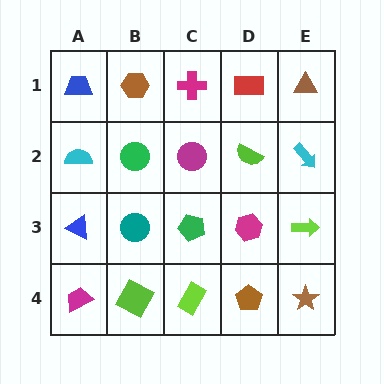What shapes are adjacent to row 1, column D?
A lime semicircle (row 2, column D), a magenta cross (row 1, column C), a brown triangle (row 1, column E).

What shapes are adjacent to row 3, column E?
A cyan arrow (row 2, column E), a brown star (row 4, column E), a magenta hexagon (row 3, column D).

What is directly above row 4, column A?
A blue triangle.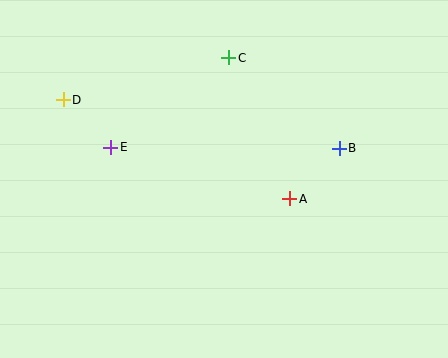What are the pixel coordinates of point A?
Point A is at (290, 199).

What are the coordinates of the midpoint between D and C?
The midpoint between D and C is at (146, 79).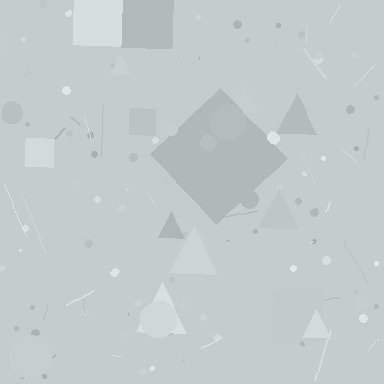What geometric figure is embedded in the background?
A diamond is embedded in the background.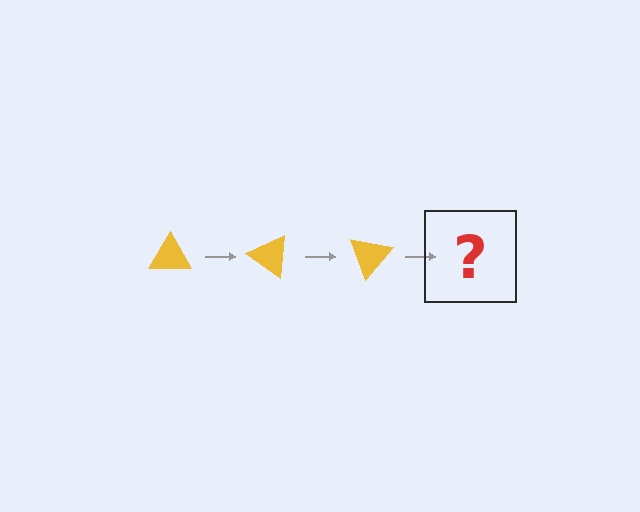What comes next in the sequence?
The next element should be a yellow triangle rotated 105 degrees.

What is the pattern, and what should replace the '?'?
The pattern is that the triangle rotates 35 degrees each step. The '?' should be a yellow triangle rotated 105 degrees.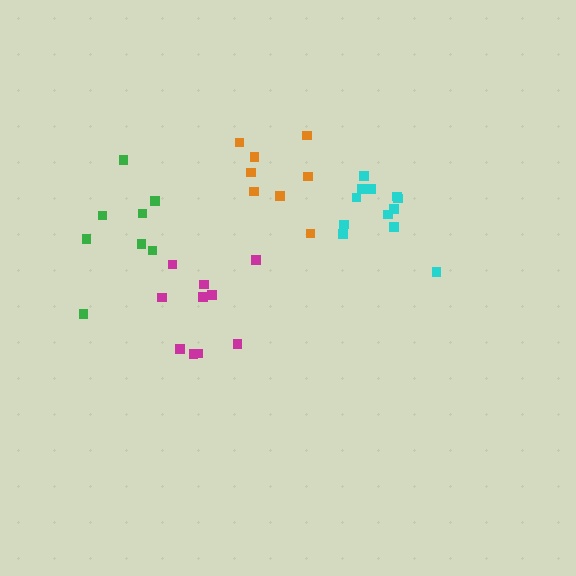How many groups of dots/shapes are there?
There are 4 groups.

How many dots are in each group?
Group 1: 10 dots, Group 2: 8 dots, Group 3: 8 dots, Group 4: 12 dots (38 total).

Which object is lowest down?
The magenta cluster is bottommost.